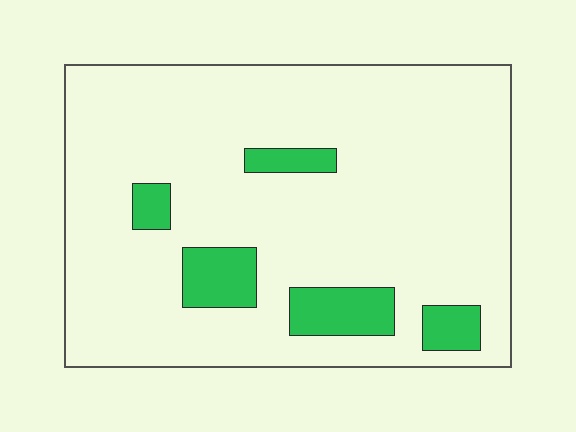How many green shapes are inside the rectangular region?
5.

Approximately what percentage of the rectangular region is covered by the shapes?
Approximately 10%.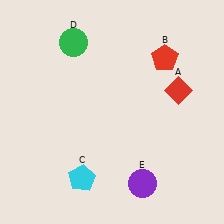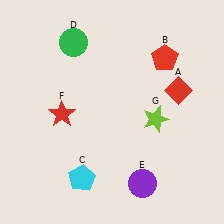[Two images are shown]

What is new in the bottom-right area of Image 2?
A lime star (G) was added in the bottom-right area of Image 2.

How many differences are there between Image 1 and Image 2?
There are 2 differences between the two images.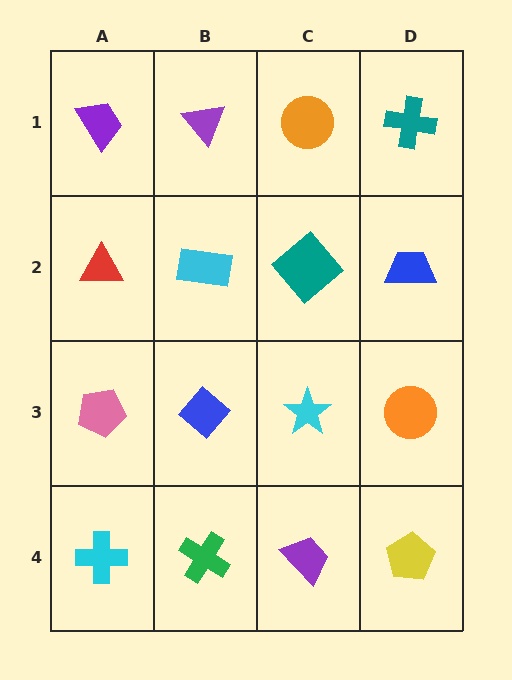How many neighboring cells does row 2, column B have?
4.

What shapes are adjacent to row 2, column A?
A purple trapezoid (row 1, column A), a pink pentagon (row 3, column A), a cyan rectangle (row 2, column B).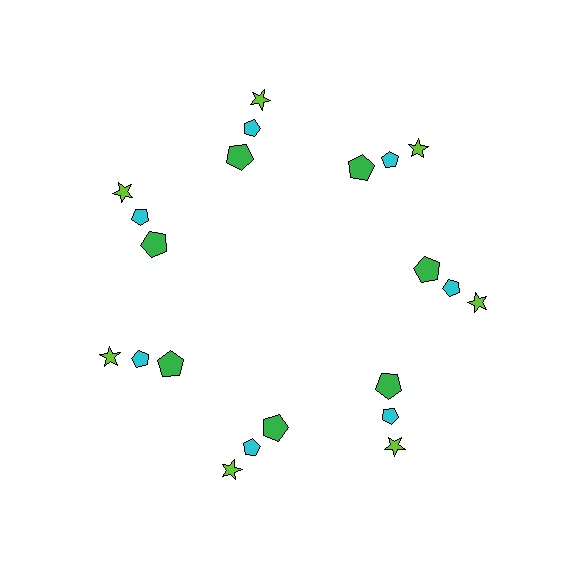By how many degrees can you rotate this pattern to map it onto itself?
The pattern maps onto itself every 51 degrees of rotation.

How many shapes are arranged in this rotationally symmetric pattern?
There are 21 shapes, arranged in 7 groups of 3.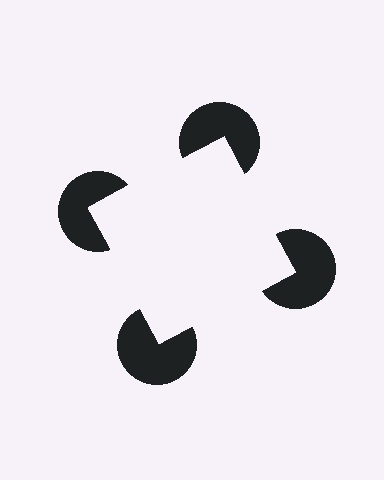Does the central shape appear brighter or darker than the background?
It typically appears slightly brighter than the background, even though no actual brightness change is drawn.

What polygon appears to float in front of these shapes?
An illusory square — its edges are inferred from the aligned wedge cuts in the pac-man discs, not physically drawn.